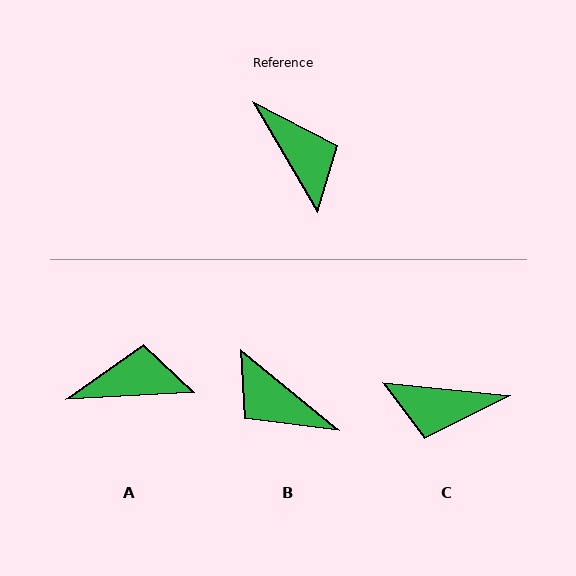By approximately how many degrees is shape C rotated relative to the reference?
Approximately 126 degrees clockwise.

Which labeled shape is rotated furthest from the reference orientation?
B, about 159 degrees away.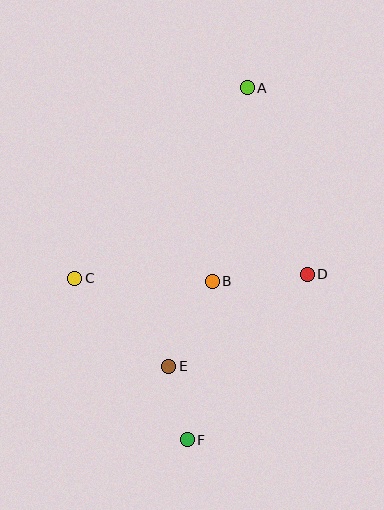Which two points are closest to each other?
Points E and F are closest to each other.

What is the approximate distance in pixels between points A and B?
The distance between A and B is approximately 196 pixels.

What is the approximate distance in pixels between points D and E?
The distance between D and E is approximately 166 pixels.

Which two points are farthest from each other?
Points A and F are farthest from each other.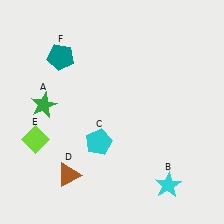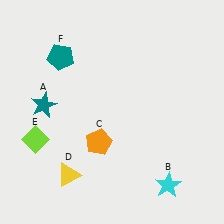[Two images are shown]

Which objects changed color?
A changed from green to teal. C changed from cyan to orange. D changed from brown to yellow.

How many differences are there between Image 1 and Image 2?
There are 3 differences between the two images.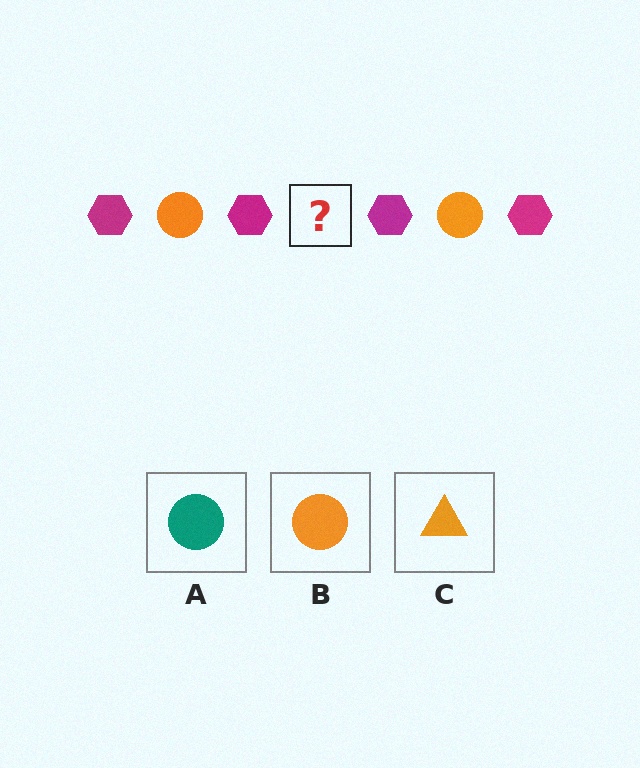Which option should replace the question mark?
Option B.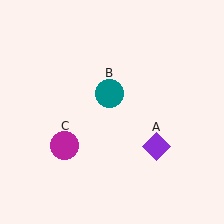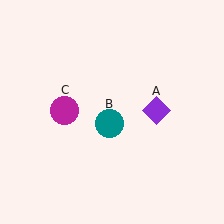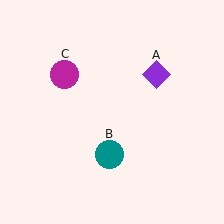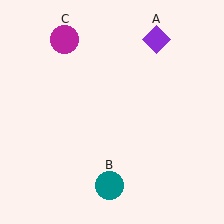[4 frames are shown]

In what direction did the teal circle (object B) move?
The teal circle (object B) moved down.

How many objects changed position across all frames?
3 objects changed position: purple diamond (object A), teal circle (object B), magenta circle (object C).